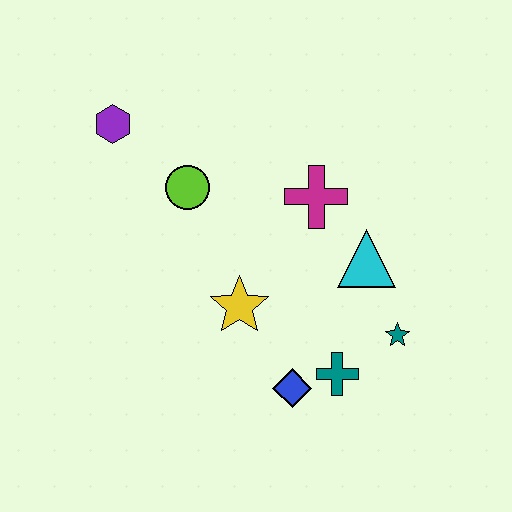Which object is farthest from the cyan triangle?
The purple hexagon is farthest from the cyan triangle.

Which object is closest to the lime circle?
The purple hexagon is closest to the lime circle.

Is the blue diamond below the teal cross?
Yes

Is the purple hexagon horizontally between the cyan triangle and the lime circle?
No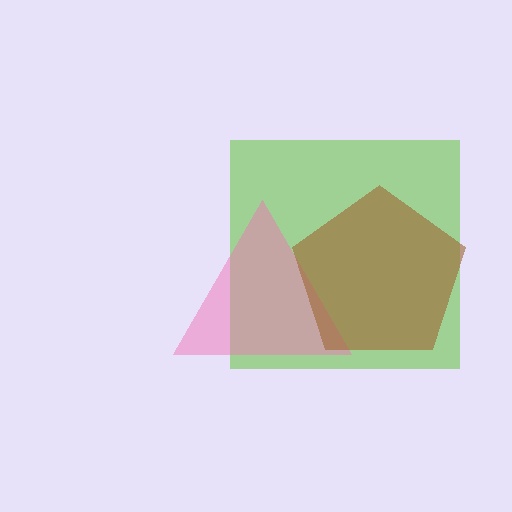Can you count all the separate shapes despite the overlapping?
Yes, there are 3 separate shapes.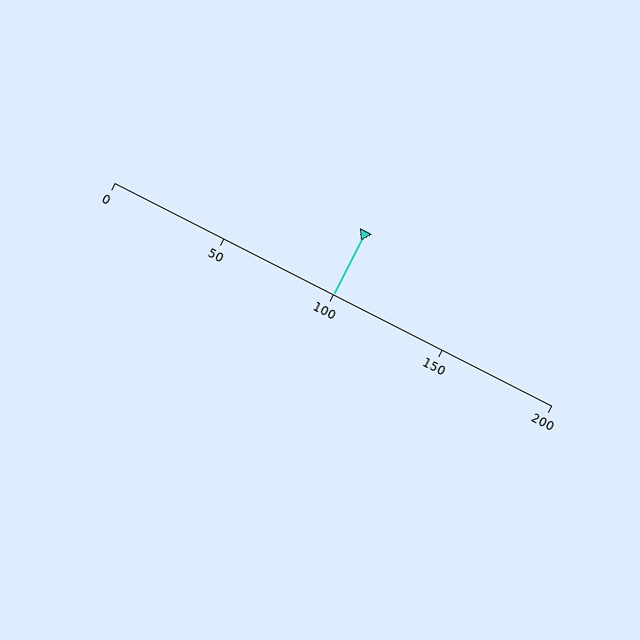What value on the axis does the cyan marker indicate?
The marker indicates approximately 100.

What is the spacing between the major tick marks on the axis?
The major ticks are spaced 50 apart.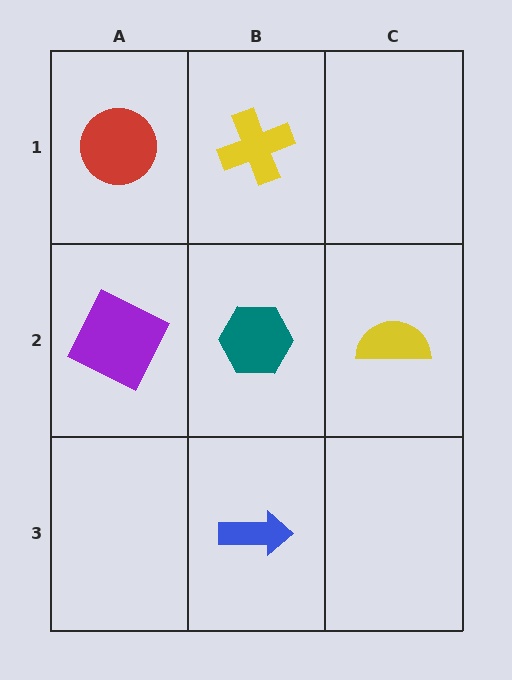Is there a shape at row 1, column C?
No, that cell is empty.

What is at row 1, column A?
A red circle.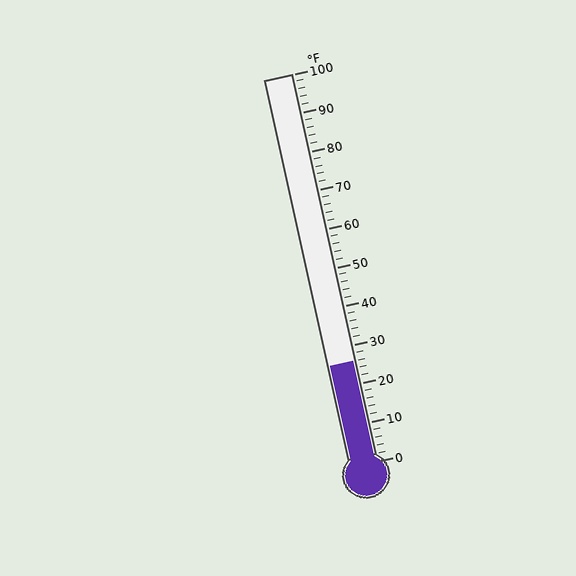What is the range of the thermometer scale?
The thermometer scale ranges from 0°F to 100°F.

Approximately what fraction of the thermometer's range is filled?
The thermometer is filled to approximately 25% of its range.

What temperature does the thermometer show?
The thermometer shows approximately 26°F.